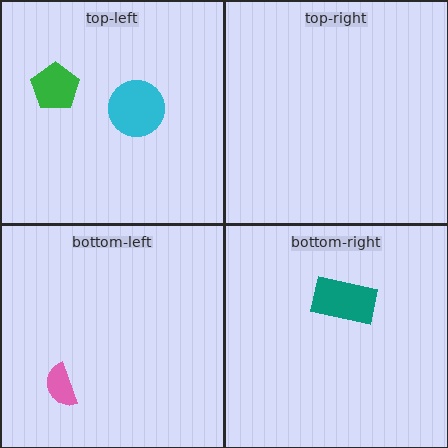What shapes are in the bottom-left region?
The pink semicircle.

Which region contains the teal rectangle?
The bottom-right region.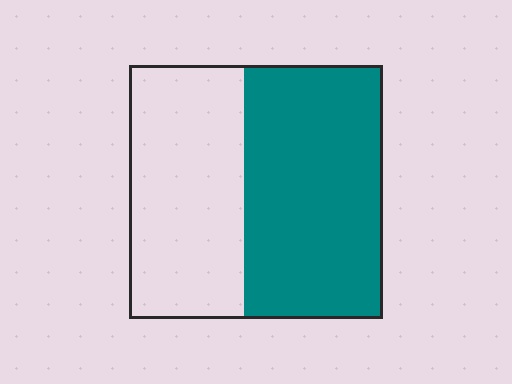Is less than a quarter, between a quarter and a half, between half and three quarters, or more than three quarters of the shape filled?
Between half and three quarters.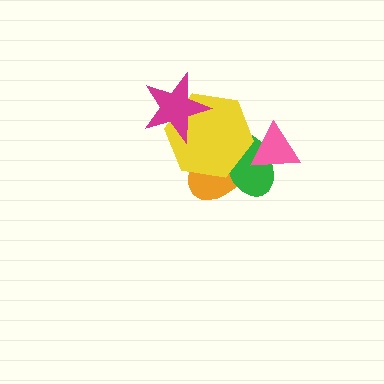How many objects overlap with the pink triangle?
2 objects overlap with the pink triangle.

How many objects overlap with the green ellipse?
3 objects overlap with the green ellipse.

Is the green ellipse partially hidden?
Yes, it is partially covered by another shape.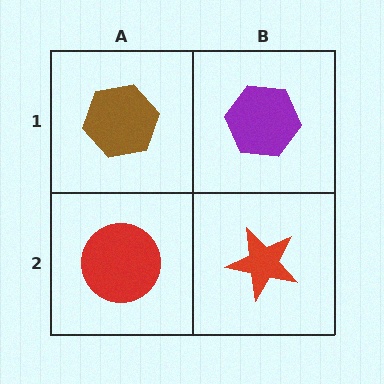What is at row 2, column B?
A red star.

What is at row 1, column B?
A purple hexagon.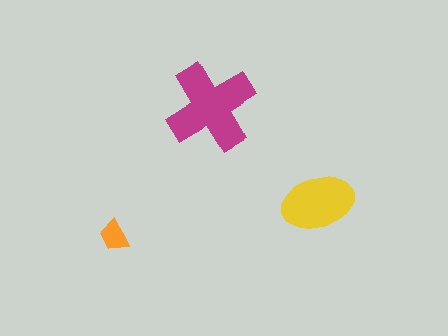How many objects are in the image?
There are 3 objects in the image.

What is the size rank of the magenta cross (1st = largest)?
1st.